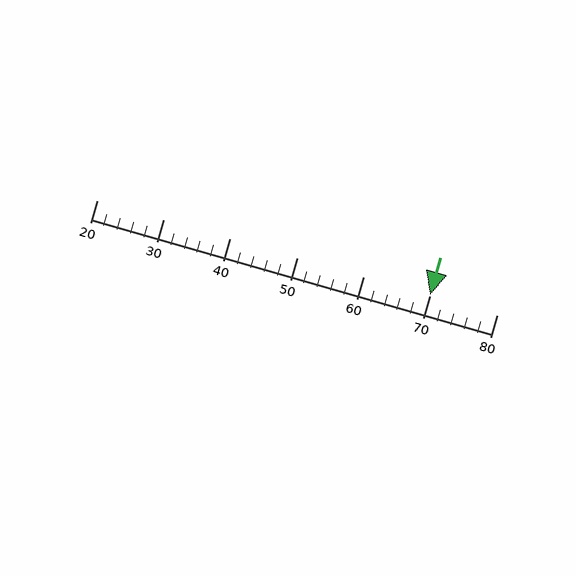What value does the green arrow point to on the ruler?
The green arrow points to approximately 70.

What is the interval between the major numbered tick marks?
The major tick marks are spaced 10 units apart.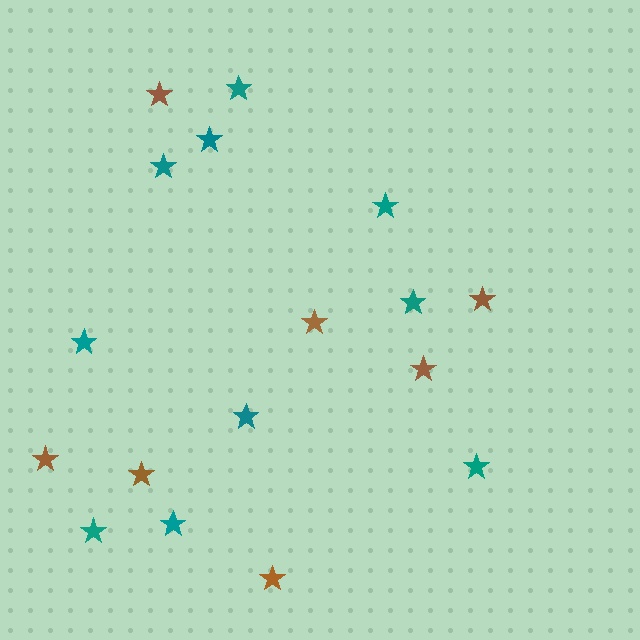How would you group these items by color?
There are 2 groups: one group of teal stars (10) and one group of brown stars (7).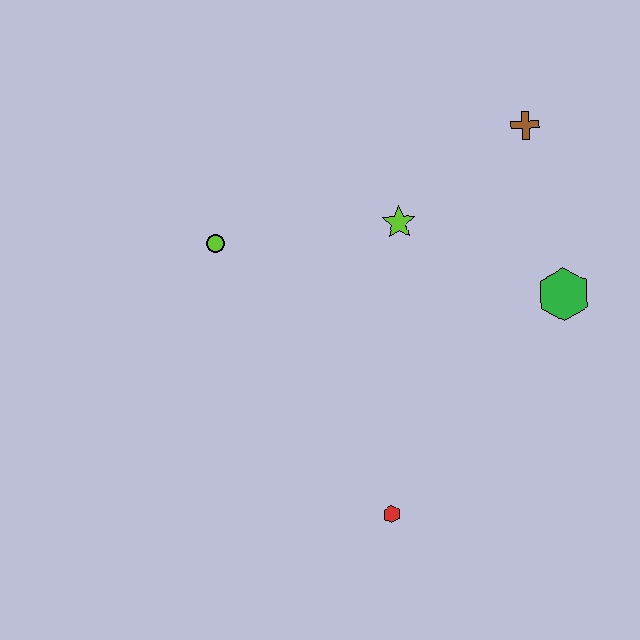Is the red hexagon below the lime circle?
Yes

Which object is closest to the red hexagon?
The green hexagon is closest to the red hexagon.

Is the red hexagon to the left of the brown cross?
Yes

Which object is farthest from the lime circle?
The green hexagon is farthest from the lime circle.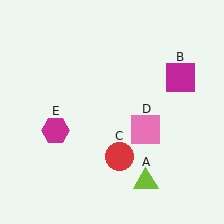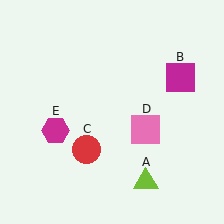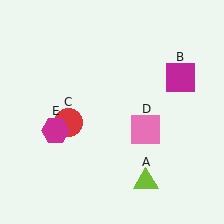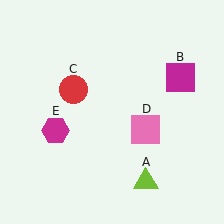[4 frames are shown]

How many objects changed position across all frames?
1 object changed position: red circle (object C).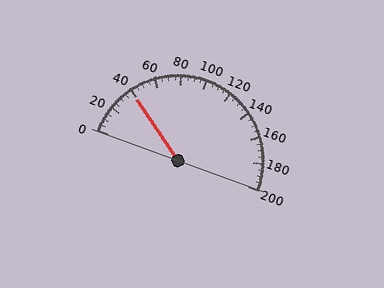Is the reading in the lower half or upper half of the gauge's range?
The reading is in the lower half of the range (0 to 200).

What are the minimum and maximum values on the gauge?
The gauge ranges from 0 to 200.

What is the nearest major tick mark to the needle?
The nearest major tick mark is 40.